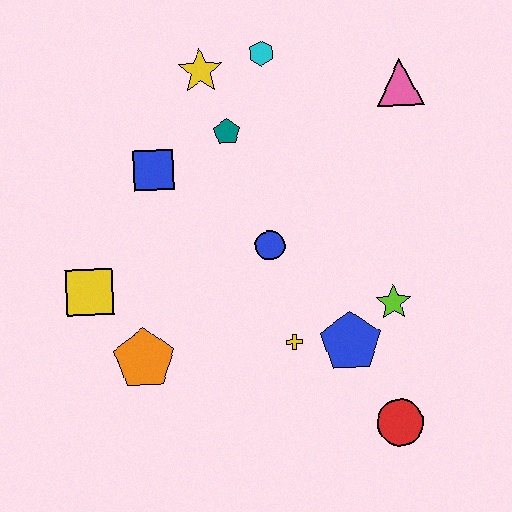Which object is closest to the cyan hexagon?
The yellow star is closest to the cyan hexagon.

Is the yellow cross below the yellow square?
Yes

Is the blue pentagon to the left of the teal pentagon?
No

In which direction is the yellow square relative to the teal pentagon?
The yellow square is below the teal pentagon.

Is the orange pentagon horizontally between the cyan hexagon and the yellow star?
No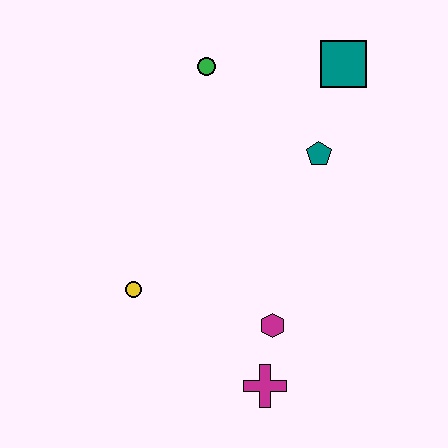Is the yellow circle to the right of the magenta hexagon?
No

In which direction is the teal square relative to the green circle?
The teal square is to the right of the green circle.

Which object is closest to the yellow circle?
The magenta hexagon is closest to the yellow circle.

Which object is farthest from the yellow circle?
The teal square is farthest from the yellow circle.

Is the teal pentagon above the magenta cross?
Yes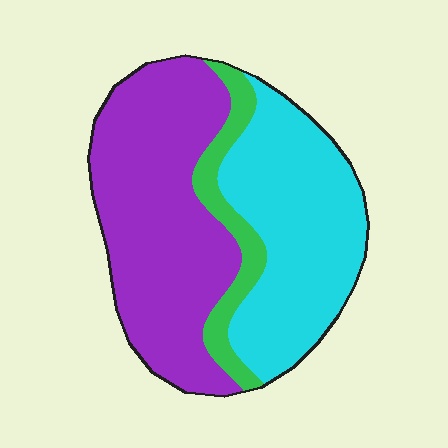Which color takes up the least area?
Green, at roughly 10%.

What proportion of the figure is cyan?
Cyan takes up between a third and a half of the figure.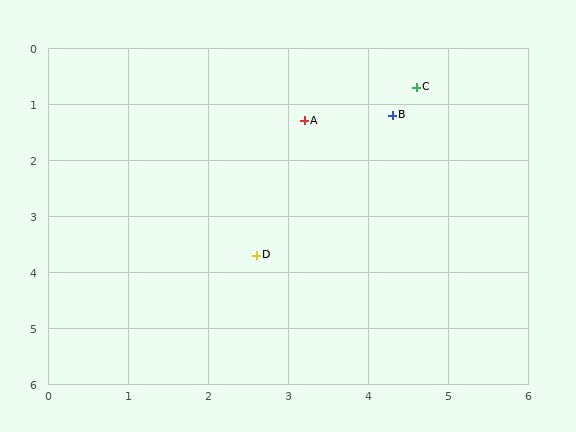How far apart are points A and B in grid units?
Points A and B are about 1.1 grid units apart.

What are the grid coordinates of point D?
Point D is at approximately (2.6, 3.7).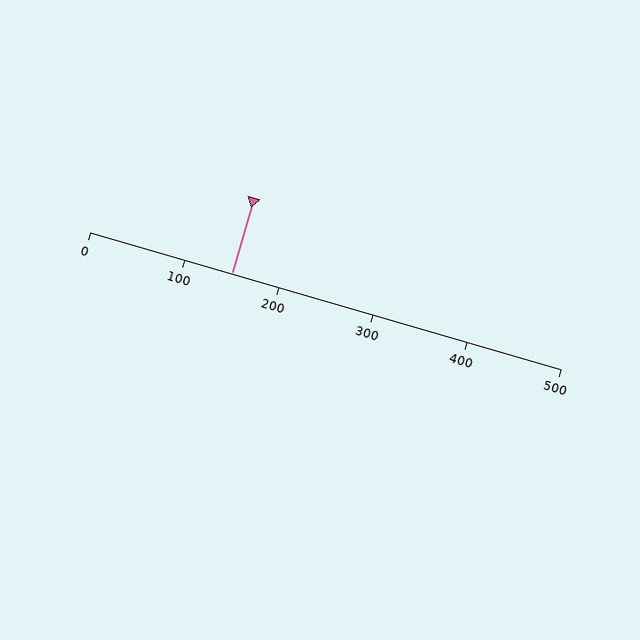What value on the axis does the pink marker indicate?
The marker indicates approximately 150.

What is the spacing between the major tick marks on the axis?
The major ticks are spaced 100 apart.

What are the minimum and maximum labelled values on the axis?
The axis runs from 0 to 500.